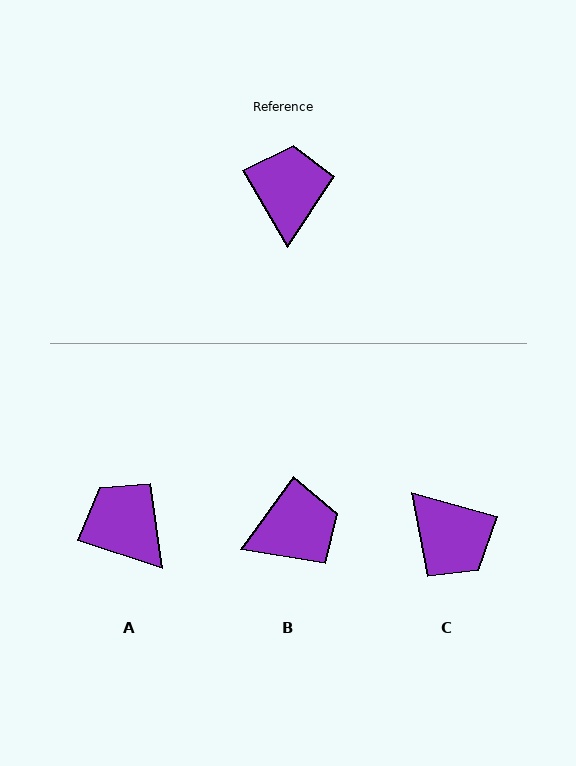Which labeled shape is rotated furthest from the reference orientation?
C, about 136 degrees away.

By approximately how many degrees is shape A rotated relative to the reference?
Approximately 42 degrees counter-clockwise.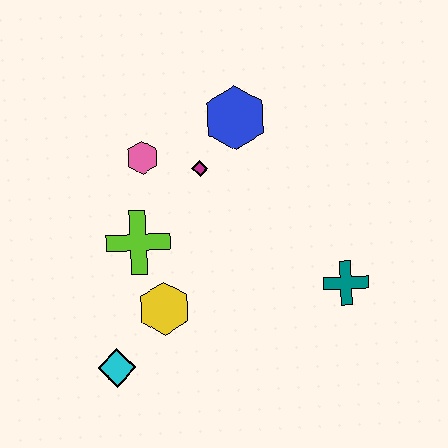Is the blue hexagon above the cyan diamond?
Yes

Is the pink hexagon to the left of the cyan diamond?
No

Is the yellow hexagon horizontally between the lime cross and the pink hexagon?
No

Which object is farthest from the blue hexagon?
The cyan diamond is farthest from the blue hexagon.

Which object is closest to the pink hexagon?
The magenta diamond is closest to the pink hexagon.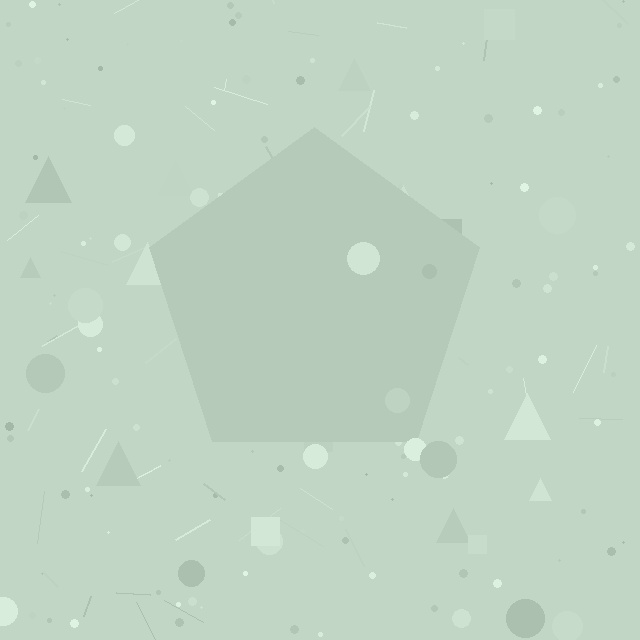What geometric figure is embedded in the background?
A pentagon is embedded in the background.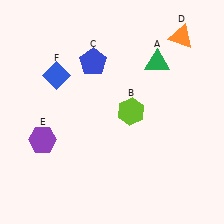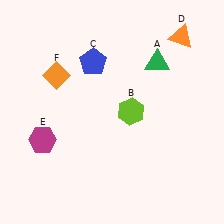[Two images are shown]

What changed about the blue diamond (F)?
In Image 1, F is blue. In Image 2, it changed to orange.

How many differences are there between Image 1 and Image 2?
There are 2 differences between the two images.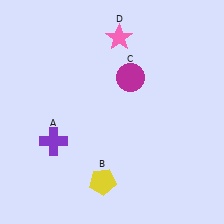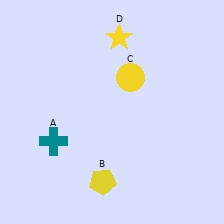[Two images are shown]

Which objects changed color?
A changed from purple to teal. C changed from magenta to yellow. D changed from pink to yellow.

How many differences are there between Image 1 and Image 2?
There are 3 differences between the two images.